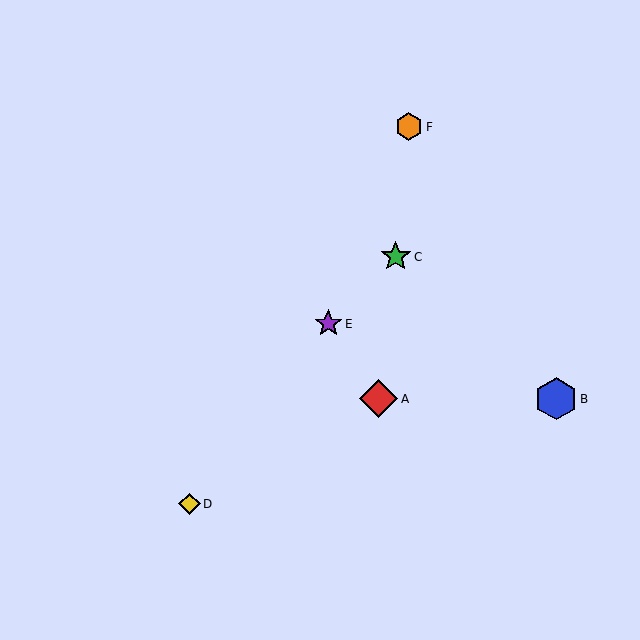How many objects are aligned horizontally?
2 objects (A, B) are aligned horizontally.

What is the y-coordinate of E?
Object E is at y≈324.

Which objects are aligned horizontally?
Objects A, B are aligned horizontally.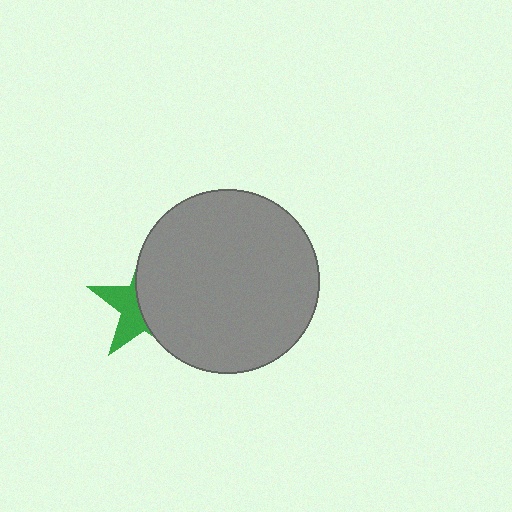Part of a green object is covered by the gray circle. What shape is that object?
It is a star.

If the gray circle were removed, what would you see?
You would see the complete green star.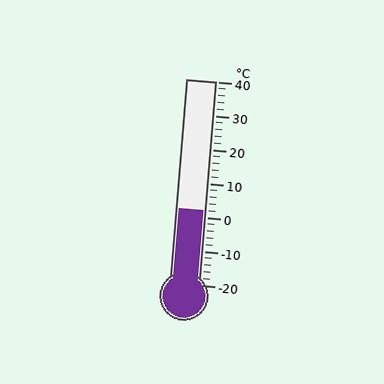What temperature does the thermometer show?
The thermometer shows approximately 2°C.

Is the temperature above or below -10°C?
The temperature is above -10°C.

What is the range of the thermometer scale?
The thermometer scale ranges from -20°C to 40°C.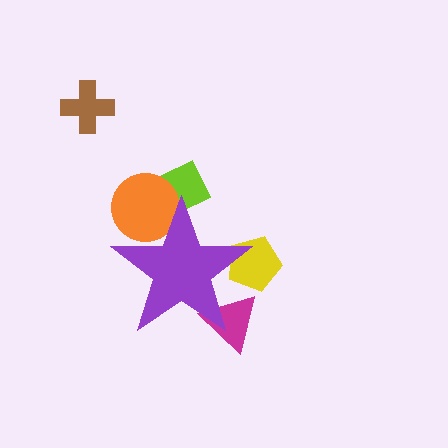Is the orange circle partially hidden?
Yes, the orange circle is partially hidden behind the purple star.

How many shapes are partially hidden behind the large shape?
4 shapes are partially hidden.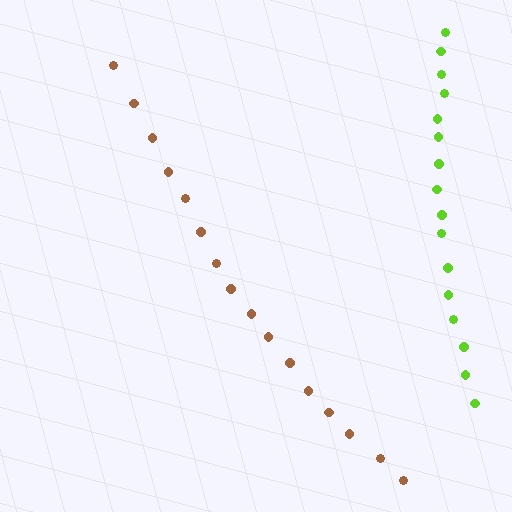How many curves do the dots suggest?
There are 2 distinct paths.